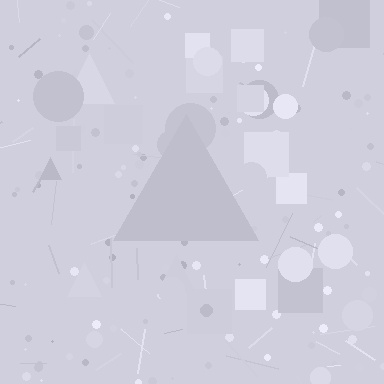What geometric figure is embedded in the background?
A triangle is embedded in the background.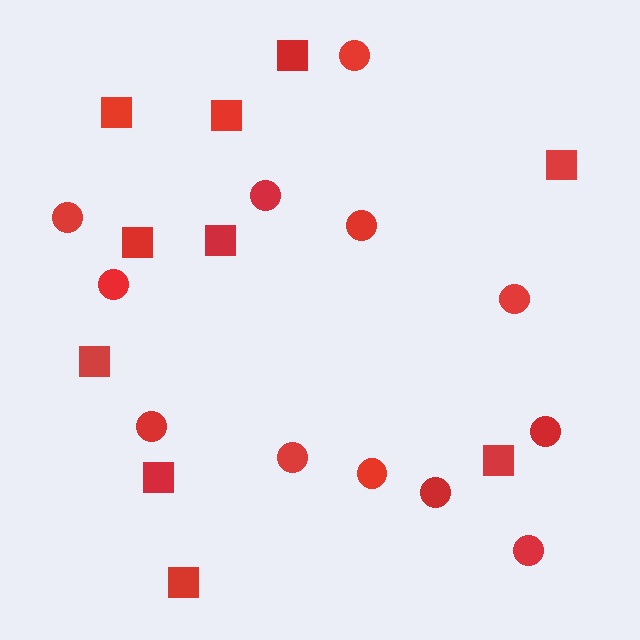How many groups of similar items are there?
There are 2 groups: one group of squares (10) and one group of circles (12).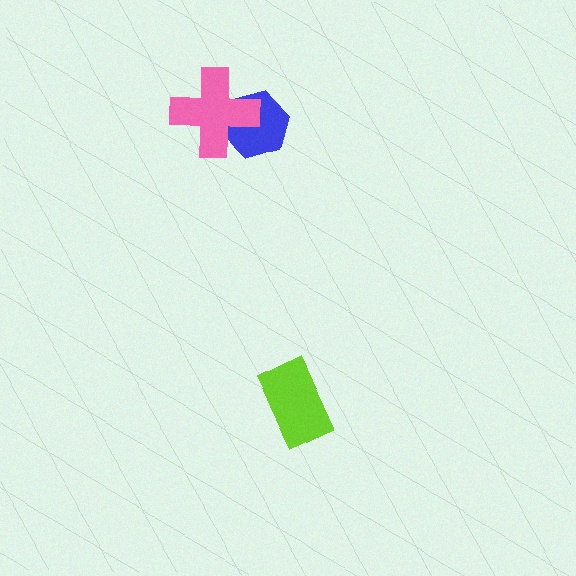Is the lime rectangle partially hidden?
No, no other shape covers it.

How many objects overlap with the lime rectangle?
0 objects overlap with the lime rectangle.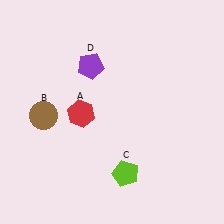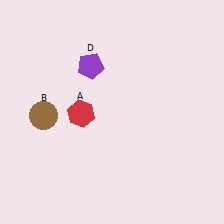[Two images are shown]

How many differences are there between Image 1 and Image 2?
There is 1 difference between the two images.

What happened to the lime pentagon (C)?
The lime pentagon (C) was removed in Image 2. It was in the bottom-right area of Image 1.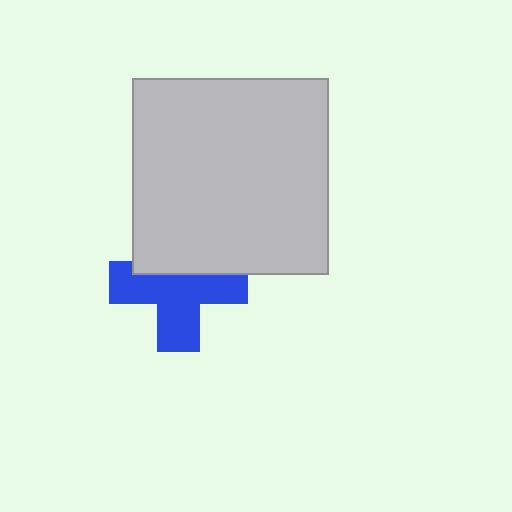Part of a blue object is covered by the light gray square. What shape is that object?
It is a cross.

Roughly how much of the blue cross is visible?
About half of it is visible (roughly 63%).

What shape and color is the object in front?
The object in front is a light gray square.